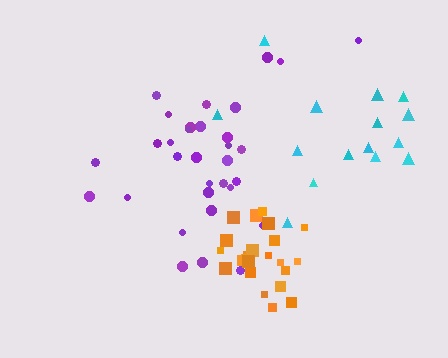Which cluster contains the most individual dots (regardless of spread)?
Purple (32).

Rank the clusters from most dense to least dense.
orange, purple, cyan.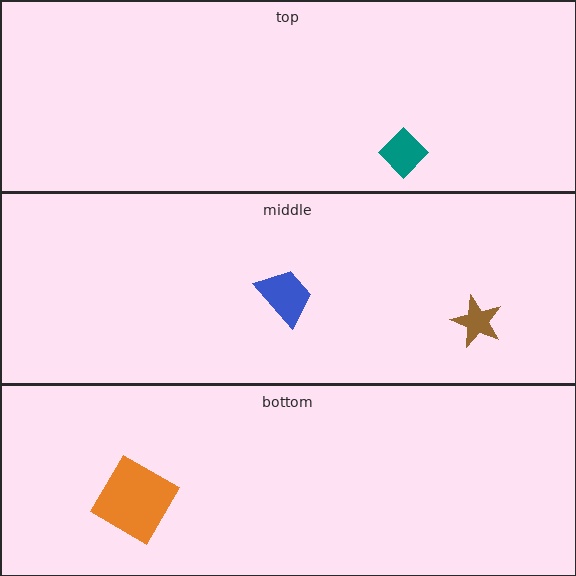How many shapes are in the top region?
1.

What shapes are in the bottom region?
The orange diamond.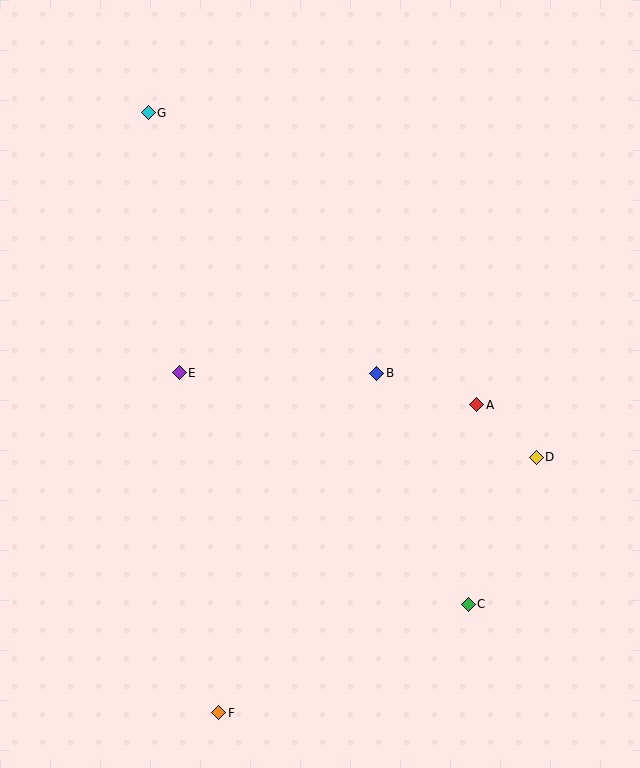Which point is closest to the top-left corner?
Point G is closest to the top-left corner.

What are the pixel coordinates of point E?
Point E is at (179, 373).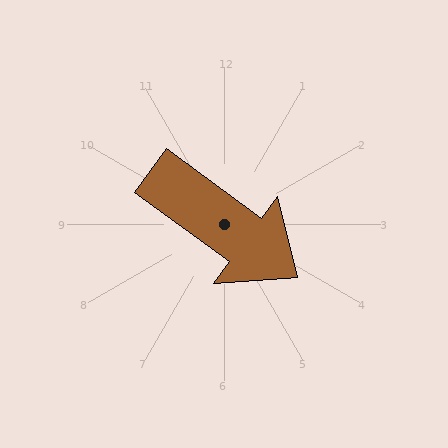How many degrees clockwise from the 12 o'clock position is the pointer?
Approximately 126 degrees.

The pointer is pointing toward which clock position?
Roughly 4 o'clock.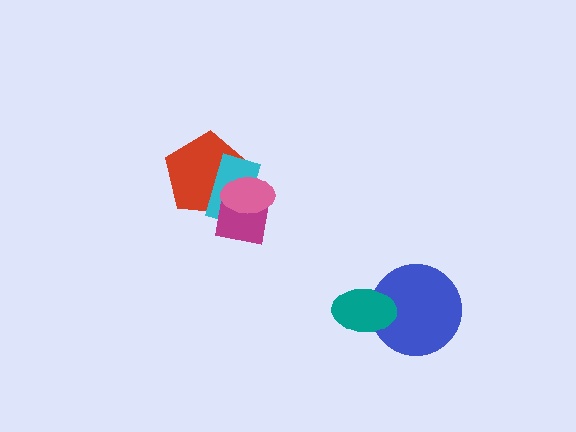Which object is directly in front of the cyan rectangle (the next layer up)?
The magenta square is directly in front of the cyan rectangle.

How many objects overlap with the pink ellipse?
3 objects overlap with the pink ellipse.